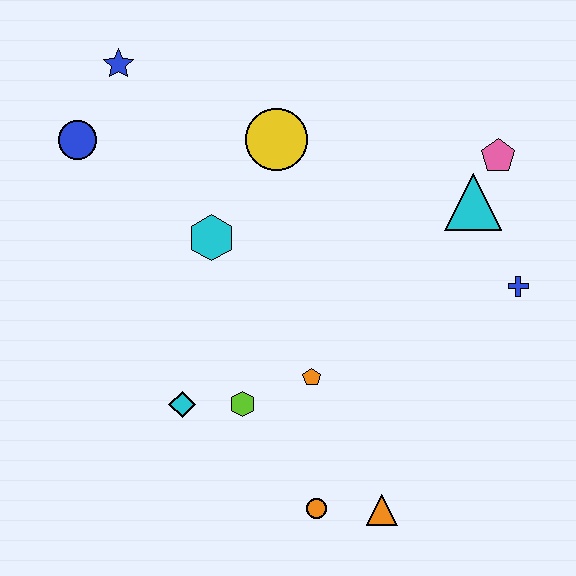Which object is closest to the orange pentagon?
The lime hexagon is closest to the orange pentagon.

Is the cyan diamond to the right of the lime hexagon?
No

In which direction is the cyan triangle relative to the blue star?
The cyan triangle is to the right of the blue star.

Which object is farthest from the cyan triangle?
The blue circle is farthest from the cyan triangle.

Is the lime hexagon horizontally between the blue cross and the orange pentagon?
No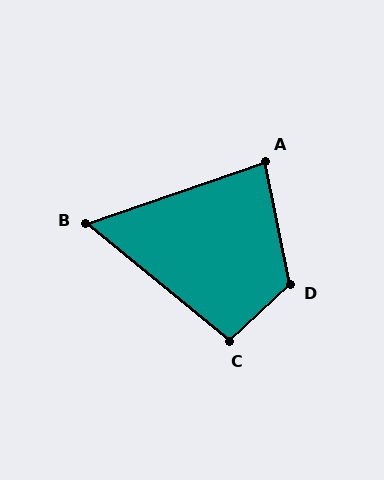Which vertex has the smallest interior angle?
B, at approximately 58 degrees.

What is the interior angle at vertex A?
Approximately 82 degrees (acute).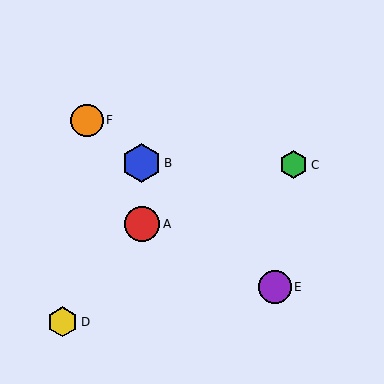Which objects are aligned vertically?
Objects A, B are aligned vertically.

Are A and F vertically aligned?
No, A is at x≈142 and F is at x≈87.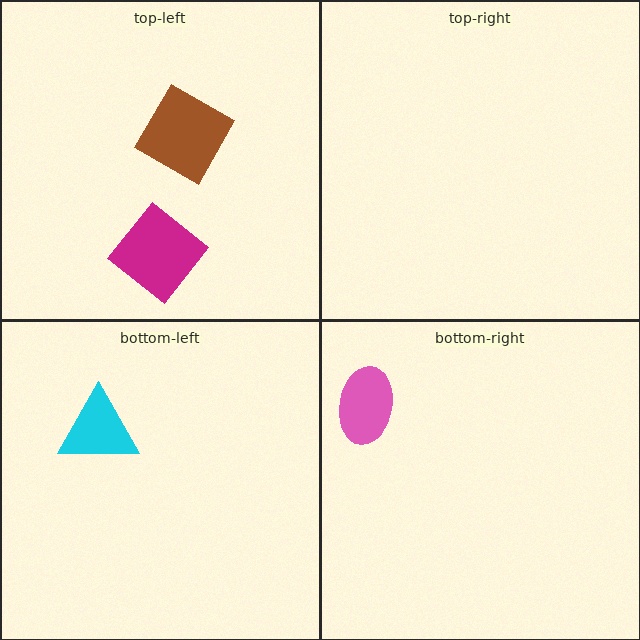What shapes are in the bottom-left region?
The cyan triangle.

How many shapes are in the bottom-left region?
1.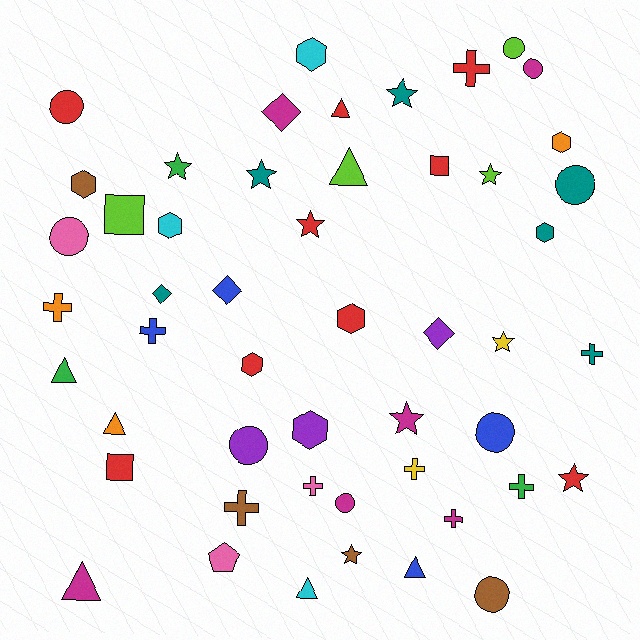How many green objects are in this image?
There are 3 green objects.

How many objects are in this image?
There are 50 objects.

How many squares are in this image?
There are 3 squares.